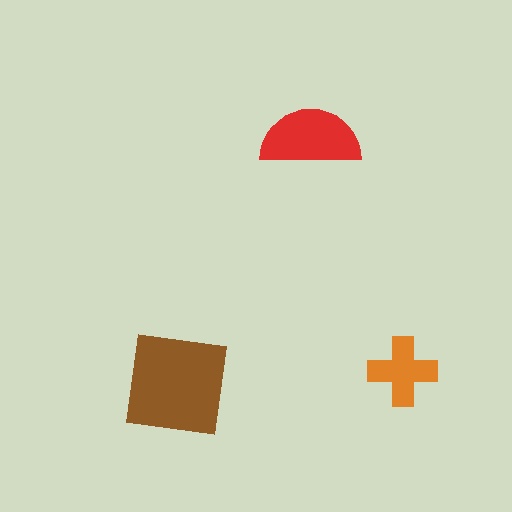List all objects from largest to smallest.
The brown square, the red semicircle, the orange cross.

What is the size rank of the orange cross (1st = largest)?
3rd.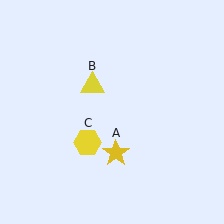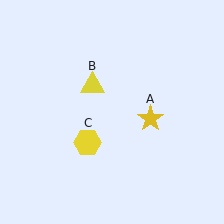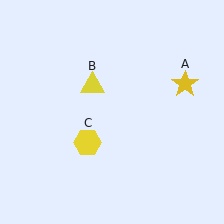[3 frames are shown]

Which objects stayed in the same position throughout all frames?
Yellow triangle (object B) and yellow hexagon (object C) remained stationary.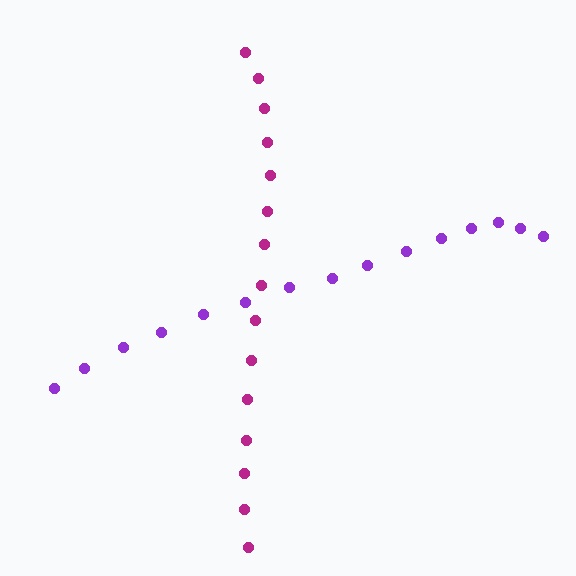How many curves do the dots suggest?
There are 2 distinct paths.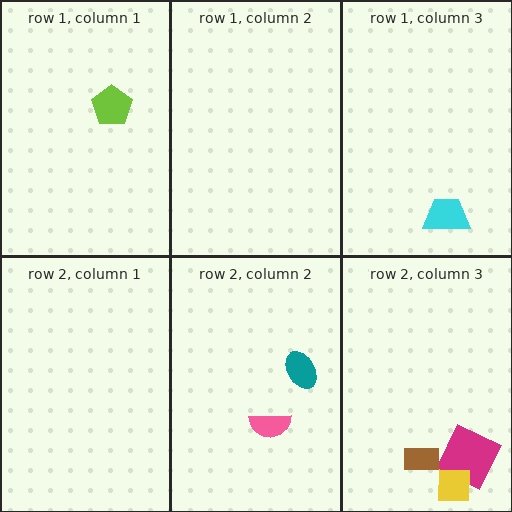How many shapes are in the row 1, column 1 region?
1.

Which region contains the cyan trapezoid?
The row 1, column 3 region.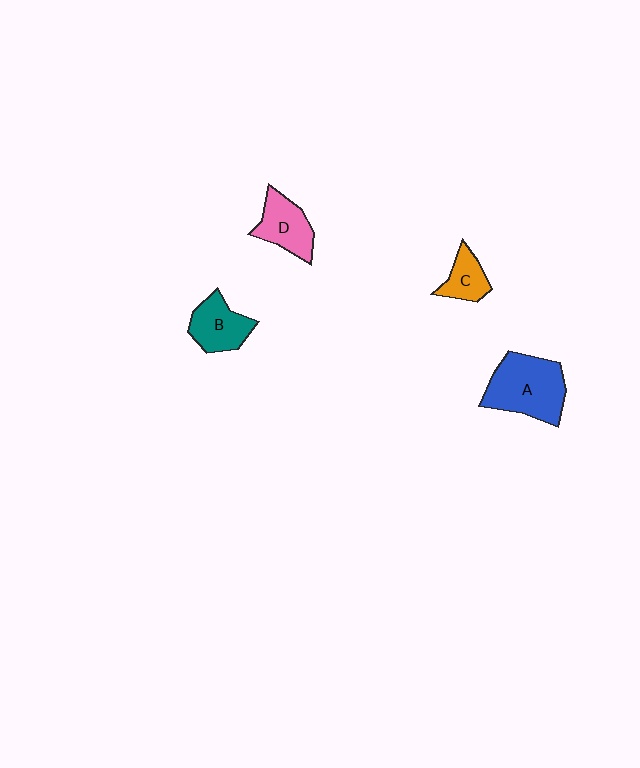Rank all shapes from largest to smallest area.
From largest to smallest: A (blue), D (pink), B (teal), C (orange).